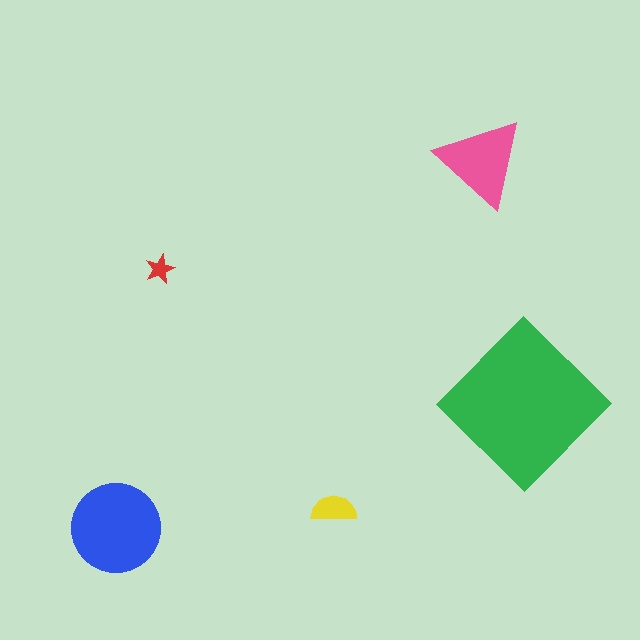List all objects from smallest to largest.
The red star, the yellow semicircle, the pink triangle, the blue circle, the green diamond.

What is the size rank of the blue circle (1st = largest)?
2nd.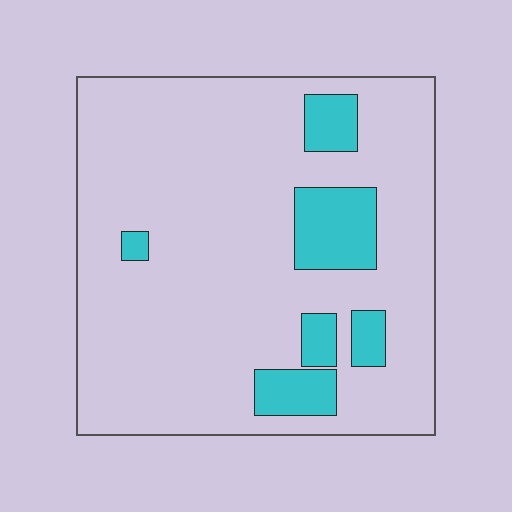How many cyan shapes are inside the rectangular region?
6.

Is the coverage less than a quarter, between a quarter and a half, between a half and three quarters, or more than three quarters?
Less than a quarter.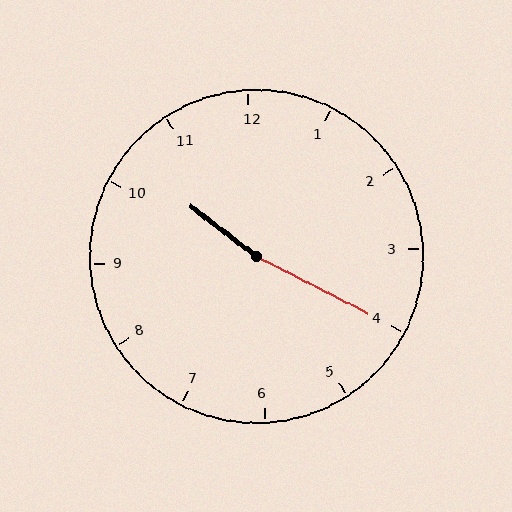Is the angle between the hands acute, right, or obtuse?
It is obtuse.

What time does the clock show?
10:20.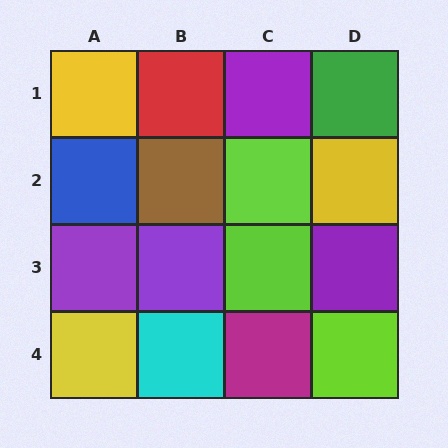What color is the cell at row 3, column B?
Purple.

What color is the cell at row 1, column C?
Purple.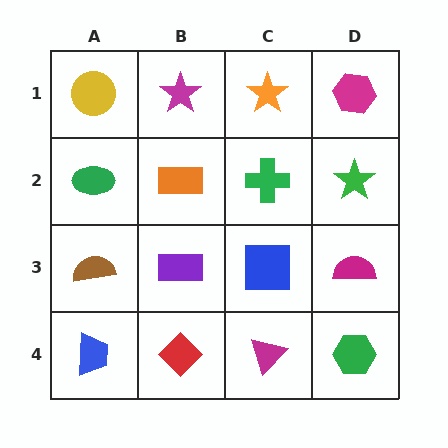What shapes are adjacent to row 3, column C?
A green cross (row 2, column C), a magenta triangle (row 4, column C), a purple rectangle (row 3, column B), a magenta semicircle (row 3, column D).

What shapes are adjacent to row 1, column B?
An orange rectangle (row 2, column B), a yellow circle (row 1, column A), an orange star (row 1, column C).